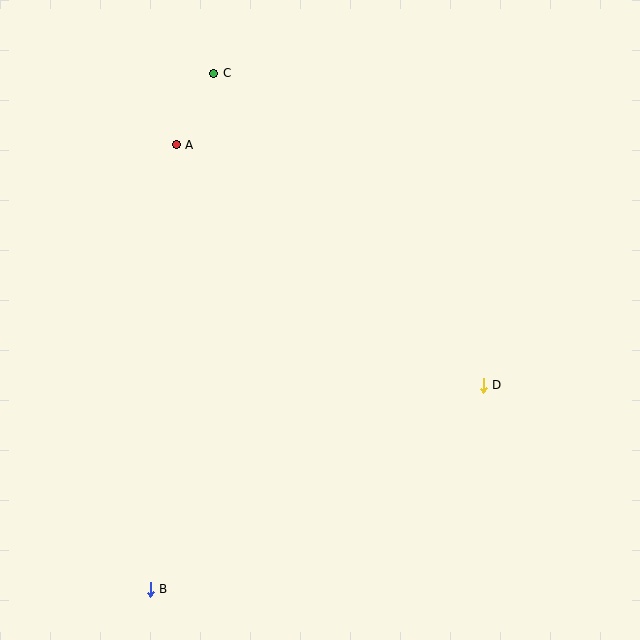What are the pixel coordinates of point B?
Point B is at (150, 589).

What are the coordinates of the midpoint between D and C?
The midpoint between D and C is at (349, 229).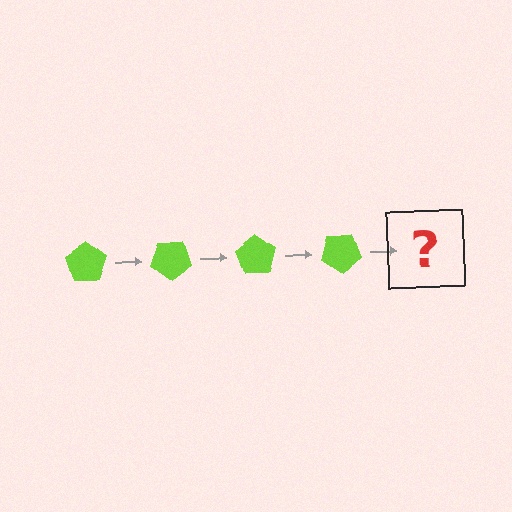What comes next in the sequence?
The next element should be a lime pentagon rotated 140 degrees.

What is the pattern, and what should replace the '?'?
The pattern is that the pentagon rotates 35 degrees each step. The '?' should be a lime pentagon rotated 140 degrees.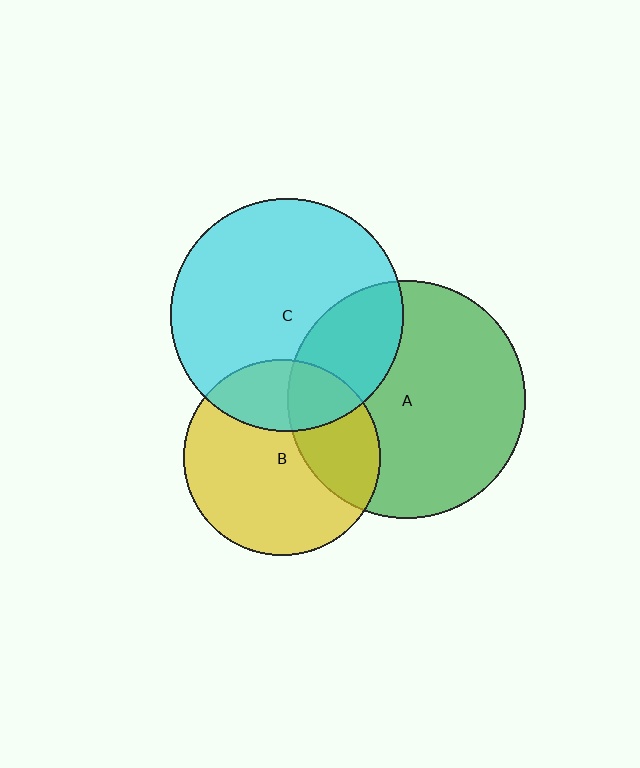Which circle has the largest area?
Circle A (green).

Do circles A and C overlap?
Yes.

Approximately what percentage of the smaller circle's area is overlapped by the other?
Approximately 25%.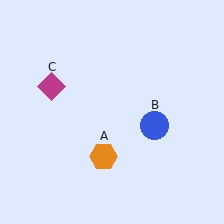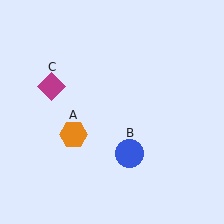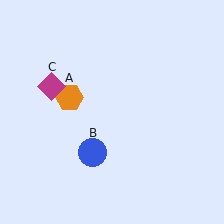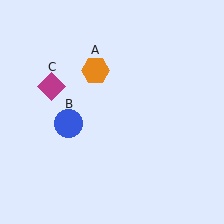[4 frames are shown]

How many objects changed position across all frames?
2 objects changed position: orange hexagon (object A), blue circle (object B).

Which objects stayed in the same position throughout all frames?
Magenta diamond (object C) remained stationary.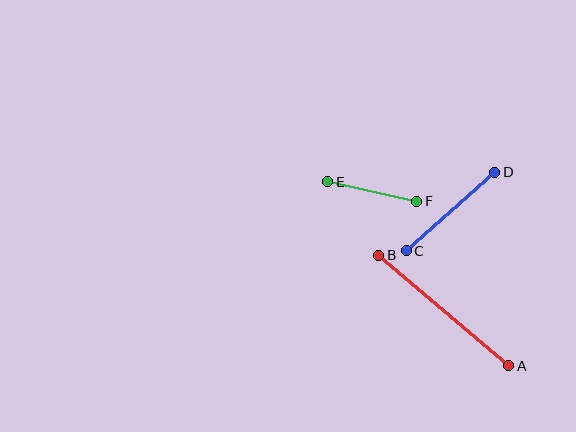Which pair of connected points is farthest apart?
Points A and B are farthest apart.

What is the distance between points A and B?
The distance is approximately 171 pixels.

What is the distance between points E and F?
The distance is approximately 91 pixels.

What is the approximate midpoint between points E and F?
The midpoint is at approximately (372, 191) pixels.